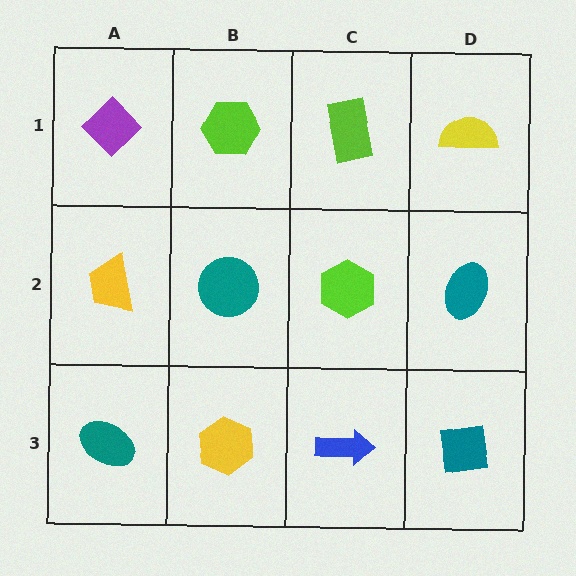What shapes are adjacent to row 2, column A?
A purple diamond (row 1, column A), a teal ellipse (row 3, column A), a teal circle (row 2, column B).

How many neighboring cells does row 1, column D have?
2.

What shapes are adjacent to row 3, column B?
A teal circle (row 2, column B), a teal ellipse (row 3, column A), a blue arrow (row 3, column C).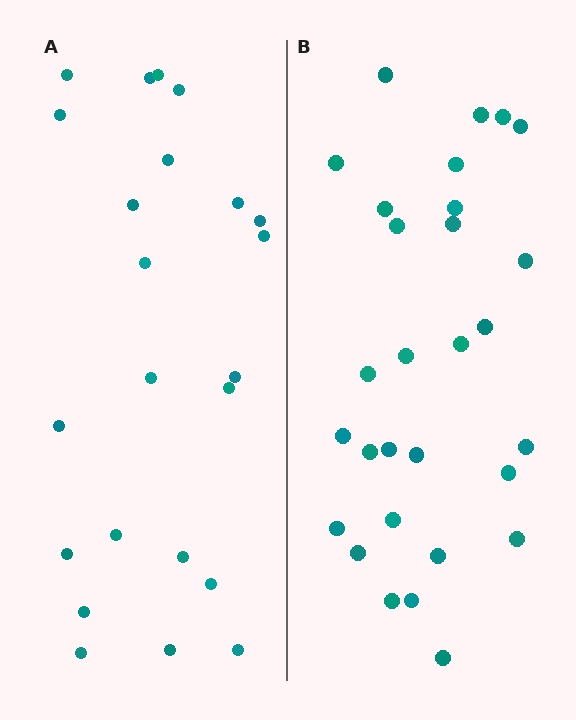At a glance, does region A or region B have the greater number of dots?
Region B (the right region) has more dots.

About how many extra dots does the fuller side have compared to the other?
Region B has about 6 more dots than region A.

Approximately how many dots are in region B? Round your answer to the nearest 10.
About 30 dots. (The exact count is 29, which rounds to 30.)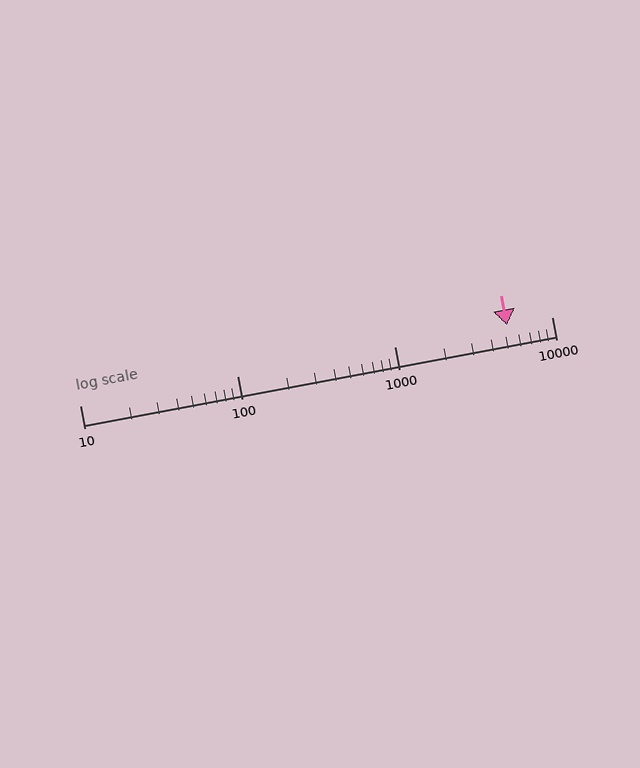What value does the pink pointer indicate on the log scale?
The pointer indicates approximately 5200.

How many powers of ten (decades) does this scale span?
The scale spans 3 decades, from 10 to 10000.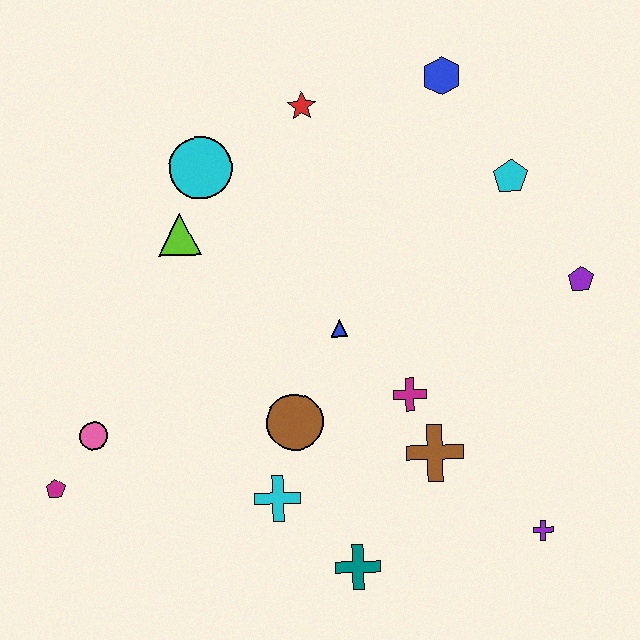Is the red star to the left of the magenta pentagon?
No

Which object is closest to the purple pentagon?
The cyan pentagon is closest to the purple pentagon.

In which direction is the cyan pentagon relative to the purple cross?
The cyan pentagon is above the purple cross.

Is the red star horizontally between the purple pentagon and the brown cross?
No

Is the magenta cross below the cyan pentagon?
Yes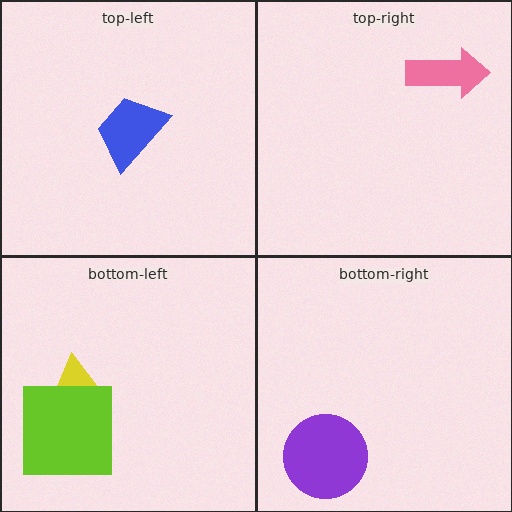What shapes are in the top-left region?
The blue trapezoid.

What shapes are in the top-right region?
The pink arrow.